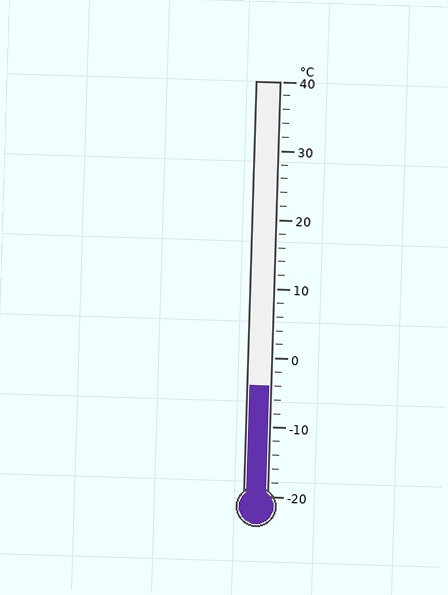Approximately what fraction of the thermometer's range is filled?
The thermometer is filled to approximately 25% of its range.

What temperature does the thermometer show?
The thermometer shows approximately -4°C.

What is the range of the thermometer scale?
The thermometer scale ranges from -20°C to 40°C.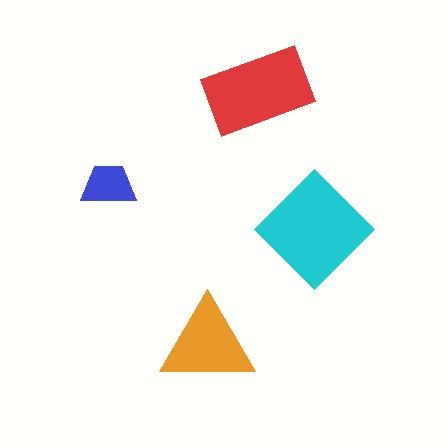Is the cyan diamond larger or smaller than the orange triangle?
Larger.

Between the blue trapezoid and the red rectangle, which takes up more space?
The red rectangle.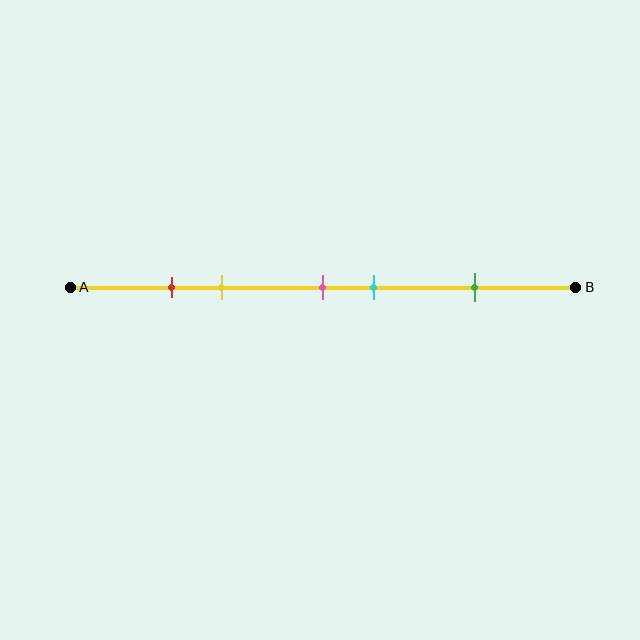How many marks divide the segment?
There are 5 marks dividing the segment.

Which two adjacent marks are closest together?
The red and yellow marks are the closest adjacent pair.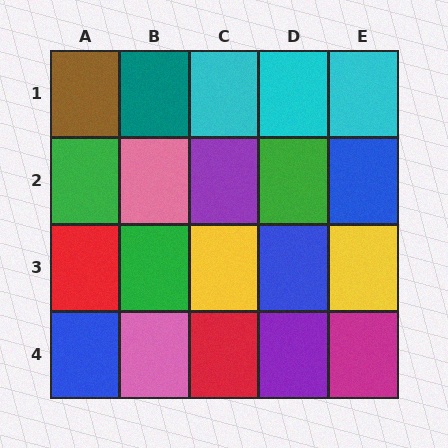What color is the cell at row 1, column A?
Brown.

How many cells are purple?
2 cells are purple.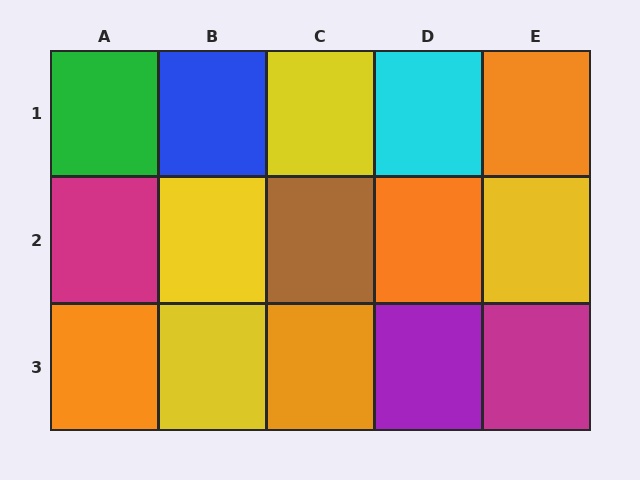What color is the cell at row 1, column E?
Orange.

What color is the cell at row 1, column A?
Green.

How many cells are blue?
1 cell is blue.